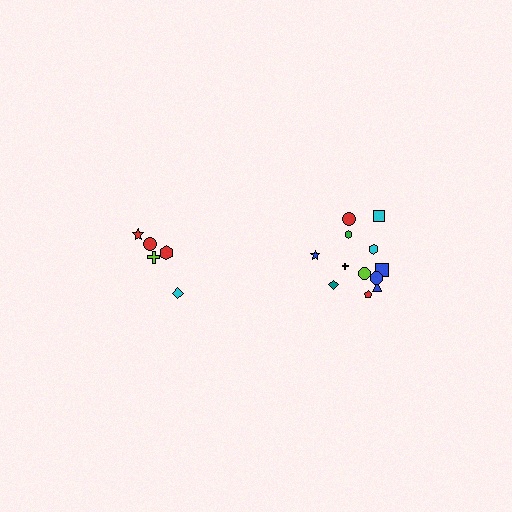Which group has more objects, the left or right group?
The right group.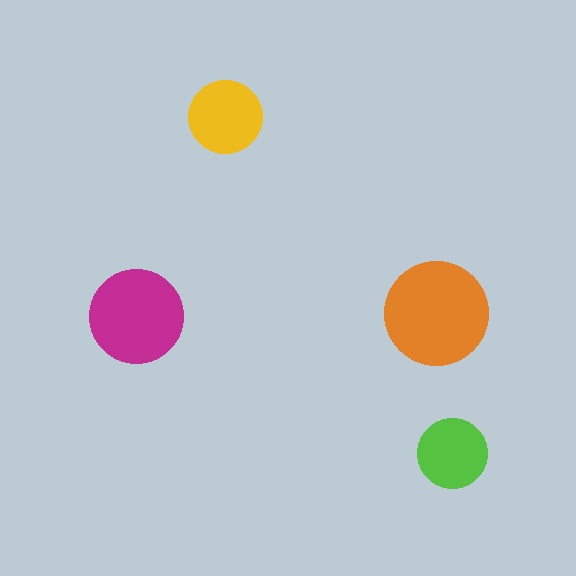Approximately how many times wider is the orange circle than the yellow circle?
About 1.5 times wider.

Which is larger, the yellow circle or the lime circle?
The yellow one.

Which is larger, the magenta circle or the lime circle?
The magenta one.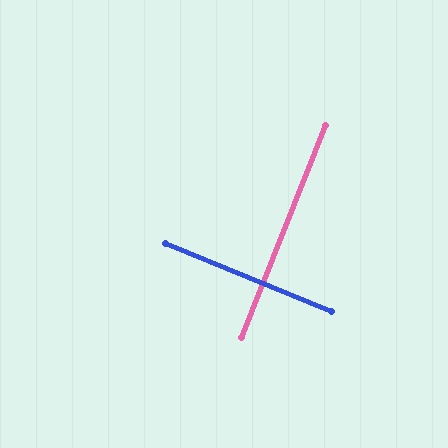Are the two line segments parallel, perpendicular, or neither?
Perpendicular — they meet at approximately 89°.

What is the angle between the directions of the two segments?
Approximately 89 degrees.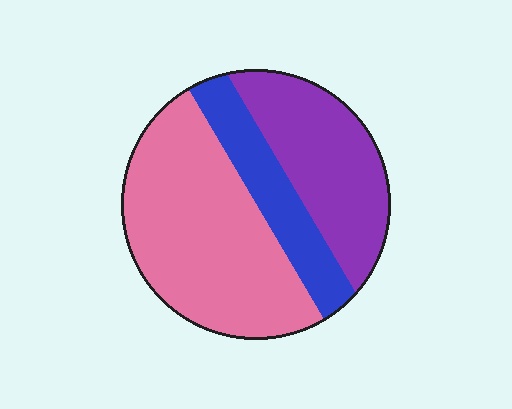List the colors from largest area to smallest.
From largest to smallest: pink, purple, blue.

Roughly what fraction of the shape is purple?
Purple covers 31% of the shape.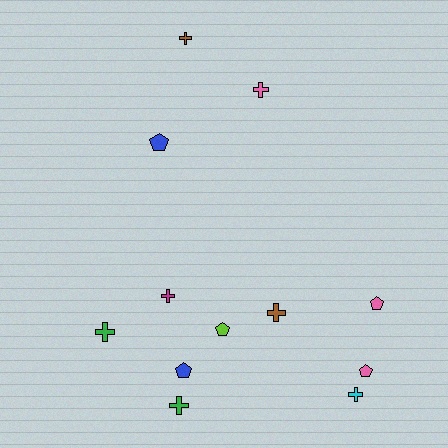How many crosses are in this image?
There are 7 crosses.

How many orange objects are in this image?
There are no orange objects.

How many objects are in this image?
There are 12 objects.